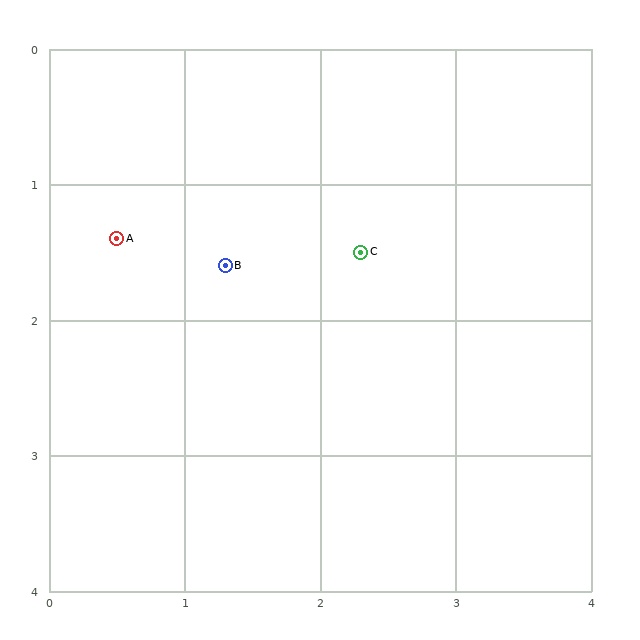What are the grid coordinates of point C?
Point C is at approximately (2.3, 1.5).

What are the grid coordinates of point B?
Point B is at approximately (1.3, 1.6).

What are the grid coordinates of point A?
Point A is at approximately (0.5, 1.4).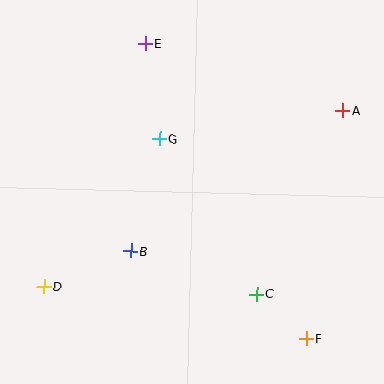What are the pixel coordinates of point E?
Point E is at (145, 44).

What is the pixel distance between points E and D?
The distance between E and D is 263 pixels.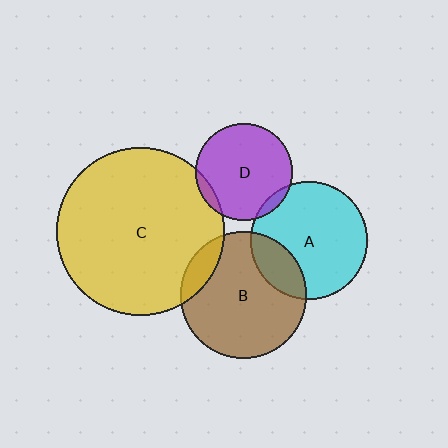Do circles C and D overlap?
Yes.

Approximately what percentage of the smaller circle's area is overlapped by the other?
Approximately 5%.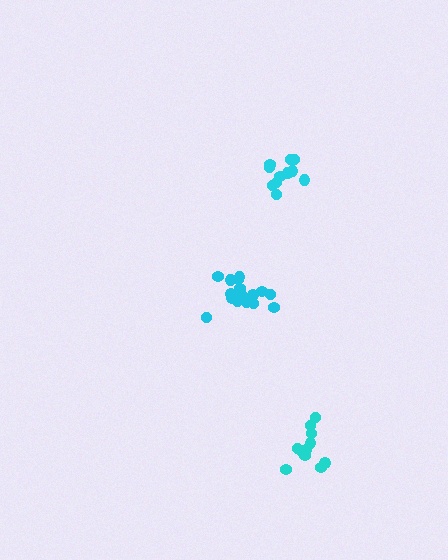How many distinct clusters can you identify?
There are 3 distinct clusters.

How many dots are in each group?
Group 1: 12 dots, Group 2: 17 dots, Group 3: 11 dots (40 total).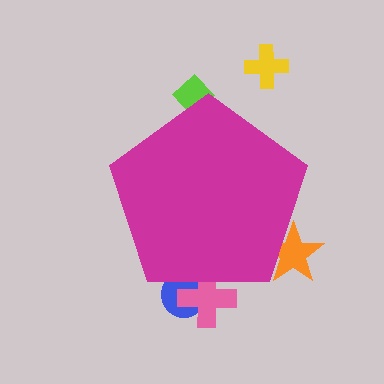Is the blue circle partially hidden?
Yes, the blue circle is partially hidden behind the magenta pentagon.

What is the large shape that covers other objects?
A magenta pentagon.